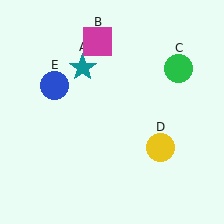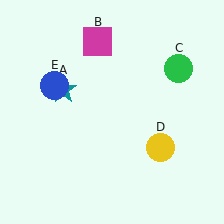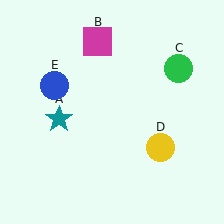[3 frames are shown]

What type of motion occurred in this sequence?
The teal star (object A) rotated counterclockwise around the center of the scene.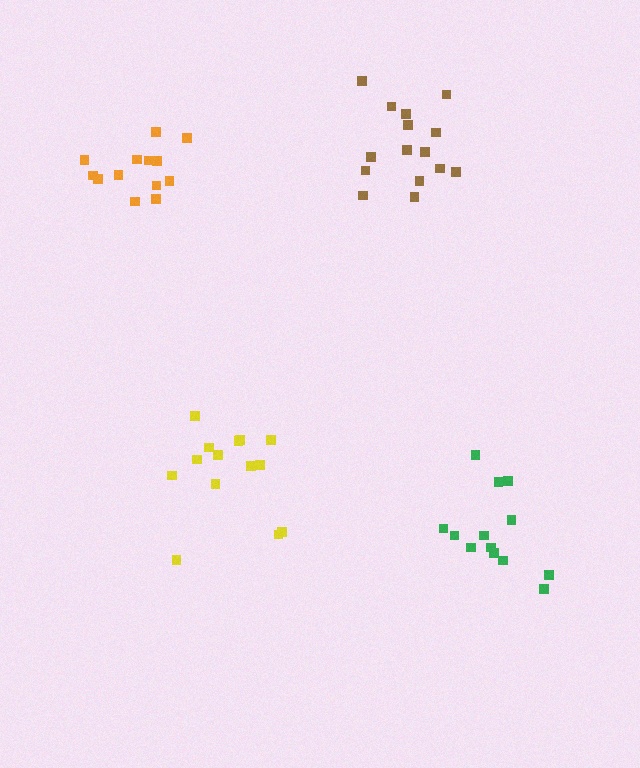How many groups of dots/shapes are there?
There are 4 groups.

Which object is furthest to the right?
The green cluster is rightmost.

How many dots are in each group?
Group 1: 14 dots, Group 2: 13 dots, Group 3: 13 dots, Group 4: 15 dots (55 total).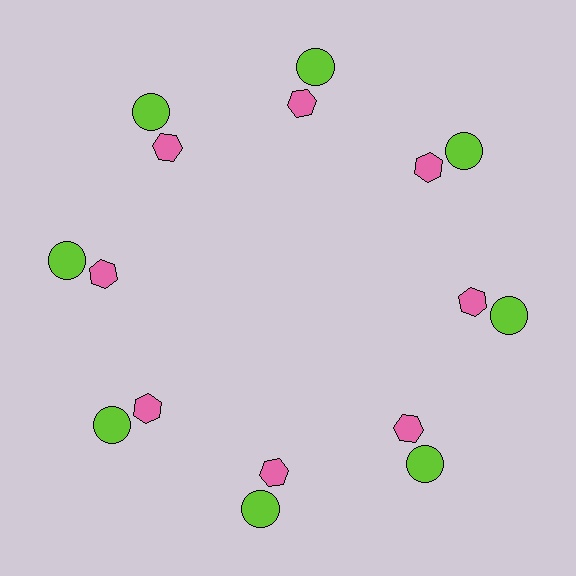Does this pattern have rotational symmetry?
Yes, this pattern has 8-fold rotational symmetry. It looks the same after rotating 45 degrees around the center.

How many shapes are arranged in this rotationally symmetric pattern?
There are 16 shapes, arranged in 8 groups of 2.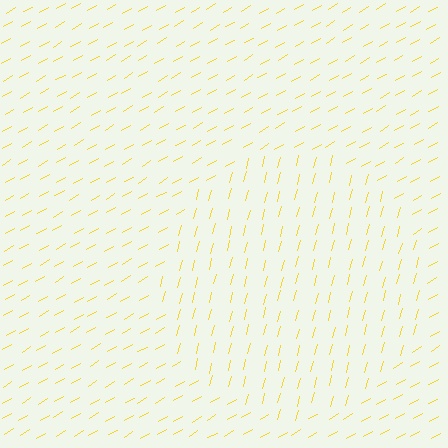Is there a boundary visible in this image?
Yes, there is a texture boundary formed by a change in line orientation.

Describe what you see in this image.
The image is filled with small yellow line segments. A circle region in the image has lines oriented differently from the surrounding lines, creating a visible texture boundary.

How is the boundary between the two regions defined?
The boundary is defined purely by a change in line orientation (approximately 45 degrees difference). All lines are the same color and thickness.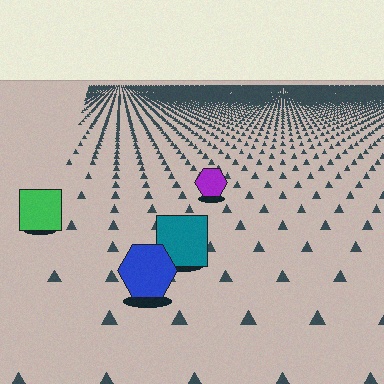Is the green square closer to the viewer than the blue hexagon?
No. The blue hexagon is closer — you can tell from the texture gradient: the ground texture is coarser near it.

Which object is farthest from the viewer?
The purple hexagon is farthest from the viewer. It appears smaller and the ground texture around it is denser.